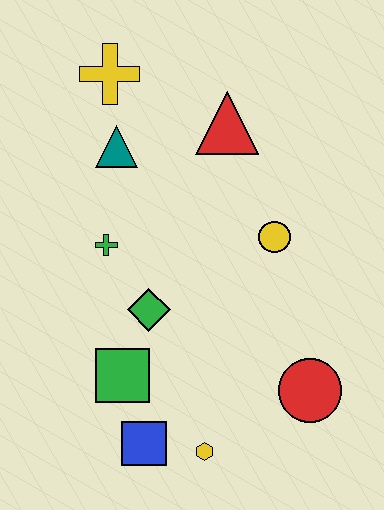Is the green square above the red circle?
Yes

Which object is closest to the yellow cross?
The teal triangle is closest to the yellow cross.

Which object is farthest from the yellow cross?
The yellow hexagon is farthest from the yellow cross.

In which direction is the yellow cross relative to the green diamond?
The yellow cross is above the green diamond.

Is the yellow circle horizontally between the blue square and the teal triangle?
No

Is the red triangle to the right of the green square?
Yes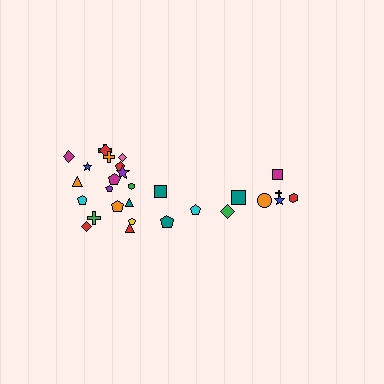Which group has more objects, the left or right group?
The left group.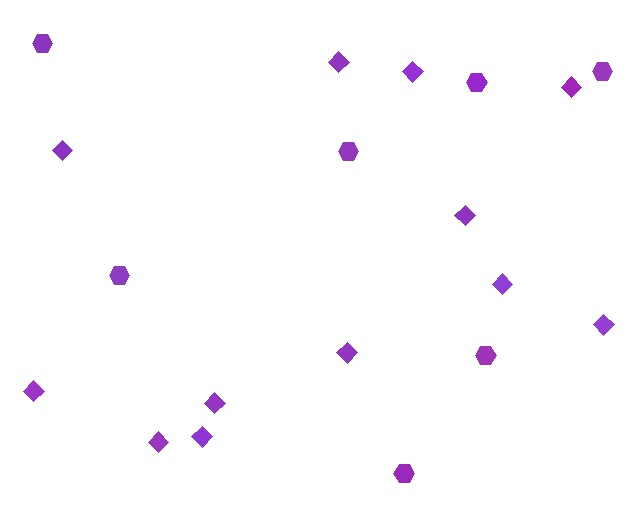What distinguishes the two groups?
There are 2 groups: one group of hexagons (7) and one group of diamonds (12).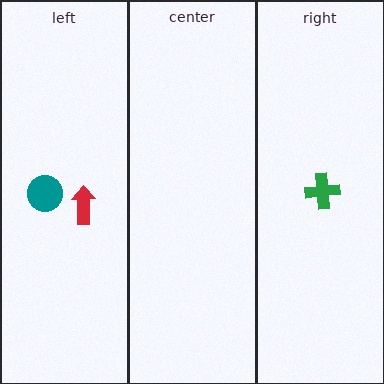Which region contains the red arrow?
The left region.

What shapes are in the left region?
The red arrow, the teal circle.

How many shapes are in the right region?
1.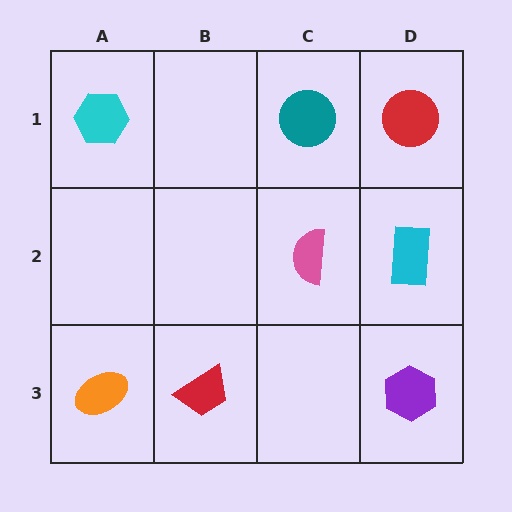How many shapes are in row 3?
3 shapes.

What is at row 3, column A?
An orange ellipse.